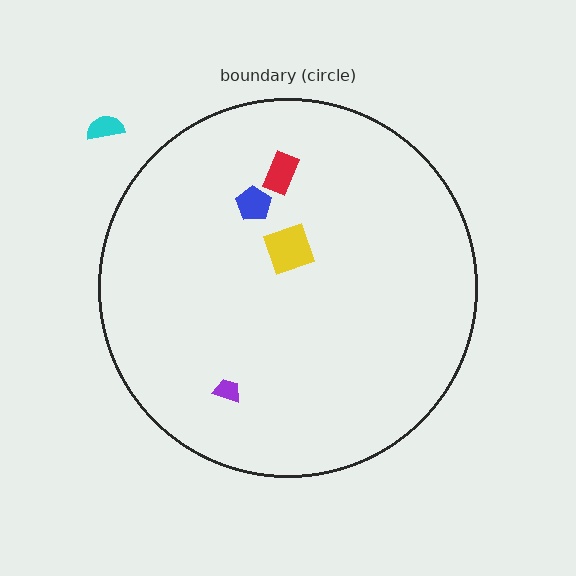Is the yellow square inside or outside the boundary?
Inside.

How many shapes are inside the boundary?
4 inside, 1 outside.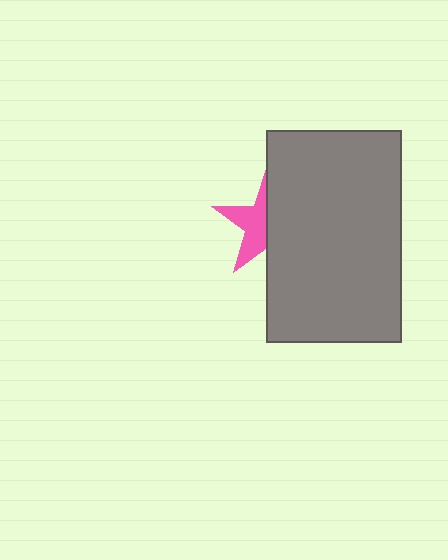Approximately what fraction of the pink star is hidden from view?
Roughly 55% of the pink star is hidden behind the gray rectangle.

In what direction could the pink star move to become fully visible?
The pink star could move left. That would shift it out from behind the gray rectangle entirely.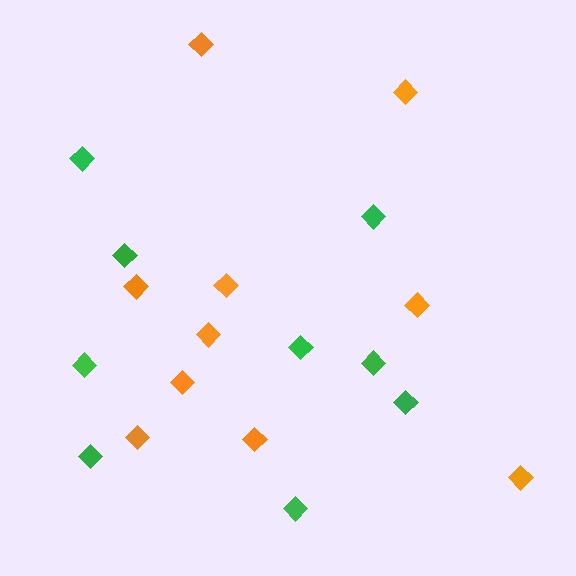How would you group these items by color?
There are 2 groups: one group of orange diamonds (10) and one group of green diamonds (9).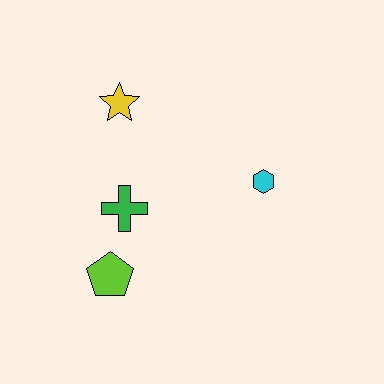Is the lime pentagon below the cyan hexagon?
Yes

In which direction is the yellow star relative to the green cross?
The yellow star is above the green cross.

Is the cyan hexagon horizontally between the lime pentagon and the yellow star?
No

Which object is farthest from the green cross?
The cyan hexagon is farthest from the green cross.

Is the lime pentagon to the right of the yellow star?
No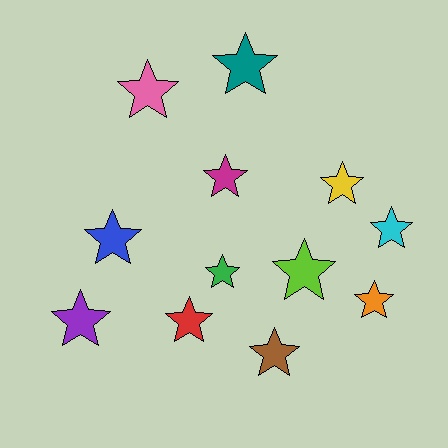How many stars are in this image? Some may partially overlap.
There are 12 stars.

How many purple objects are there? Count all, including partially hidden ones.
There is 1 purple object.